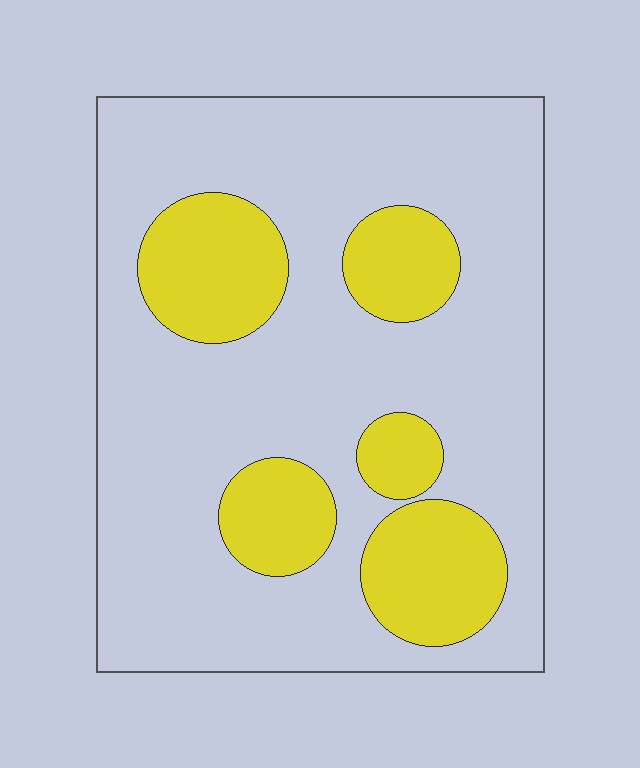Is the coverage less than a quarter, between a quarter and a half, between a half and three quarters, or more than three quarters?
Less than a quarter.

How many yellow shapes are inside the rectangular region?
5.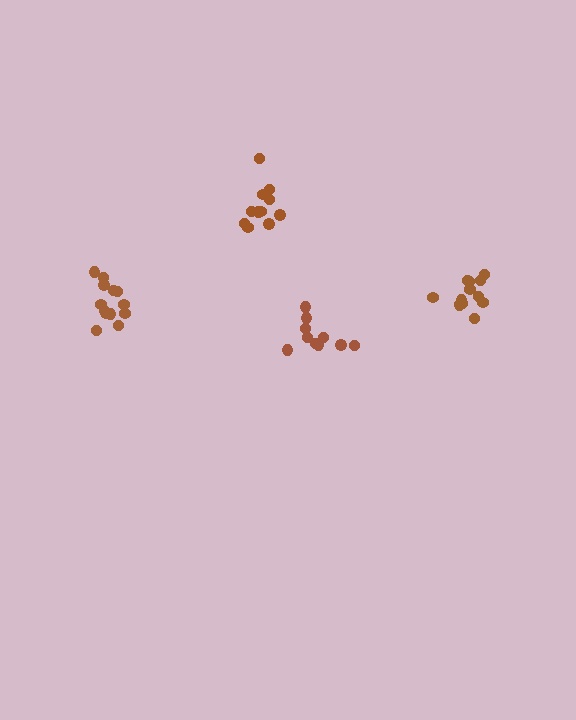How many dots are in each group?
Group 1: 10 dots, Group 2: 13 dots, Group 3: 11 dots, Group 4: 13 dots (47 total).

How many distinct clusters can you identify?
There are 4 distinct clusters.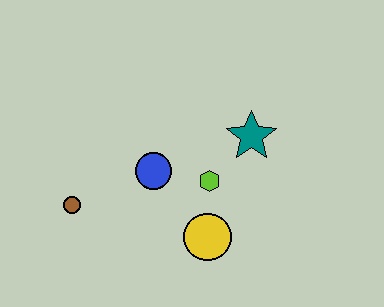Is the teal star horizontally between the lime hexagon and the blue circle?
No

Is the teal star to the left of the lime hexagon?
No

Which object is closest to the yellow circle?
The lime hexagon is closest to the yellow circle.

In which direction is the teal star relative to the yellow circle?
The teal star is above the yellow circle.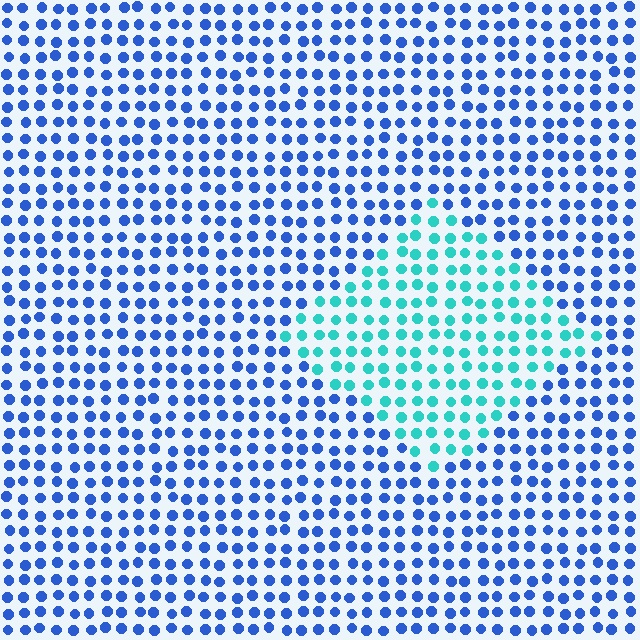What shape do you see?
I see a diamond.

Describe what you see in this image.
The image is filled with small blue elements in a uniform arrangement. A diamond-shaped region is visible where the elements are tinted to a slightly different hue, forming a subtle color boundary.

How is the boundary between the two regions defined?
The boundary is defined purely by a slight shift in hue (about 47 degrees). Spacing, size, and orientation are identical on both sides.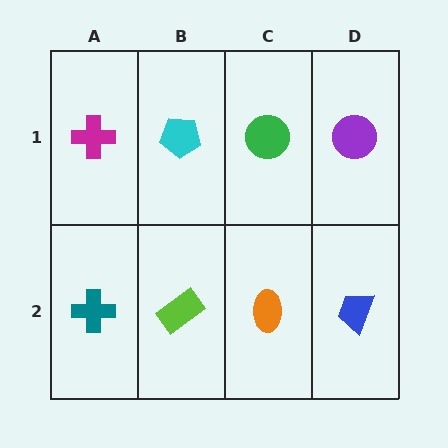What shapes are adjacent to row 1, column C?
An orange ellipse (row 2, column C), a cyan pentagon (row 1, column B), a purple circle (row 1, column D).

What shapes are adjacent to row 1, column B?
A lime rectangle (row 2, column B), a magenta cross (row 1, column A), a green circle (row 1, column C).